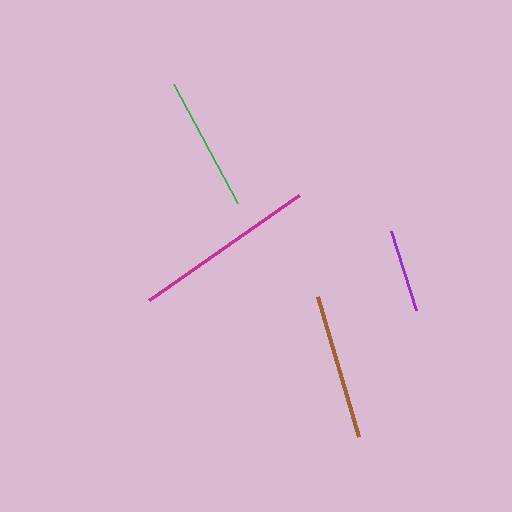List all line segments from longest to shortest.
From longest to shortest: magenta, brown, green, purple.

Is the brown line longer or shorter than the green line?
The brown line is longer than the green line.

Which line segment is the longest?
The magenta line is the longest at approximately 184 pixels.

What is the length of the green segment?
The green segment is approximately 135 pixels long.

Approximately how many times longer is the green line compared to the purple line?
The green line is approximately 1.6 times the length of the purple line.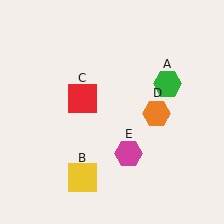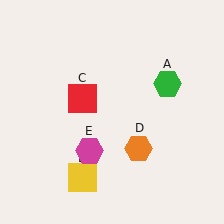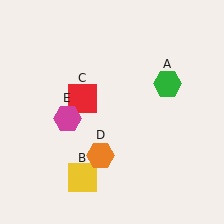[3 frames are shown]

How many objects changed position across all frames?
2 objects changed position: orange hexagon (object D), magenta hexagon (object E).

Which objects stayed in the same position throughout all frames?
Green hexagon (object A) and yellow square (object B) and red square (object C) remained stationary.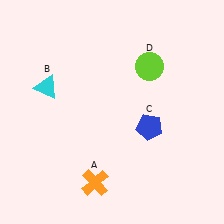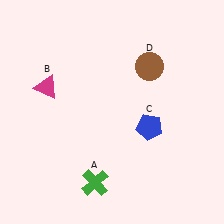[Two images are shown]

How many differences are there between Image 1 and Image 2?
There are 3 differences between the two images.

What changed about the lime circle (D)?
In Image 1, D is lime. In Image 2, it changed to brown.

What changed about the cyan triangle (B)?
In Image 1, B is cyan. In Image 2, it changed to magenta.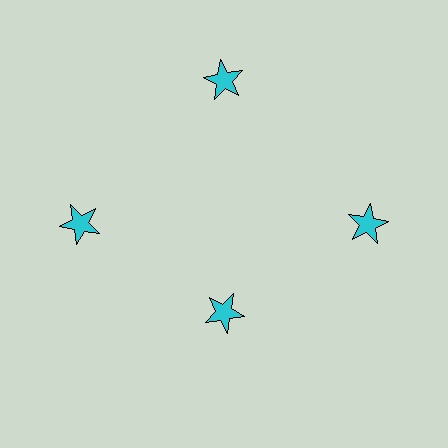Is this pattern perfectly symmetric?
No. The 4 cyan stars are arranged in a ring, but one element near the 6 o'clock position is pulled inward toward the center, breaking the 4-fold rotational symmetry.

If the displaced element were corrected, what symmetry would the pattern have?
It would have 4-fold rotational symmetry — the pattern would map onto itself every 90 degrees.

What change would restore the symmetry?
The symmetry would be restored by moving it outward, back onto the ring so that all 4 stars sit at equal angles and equal distance from the center.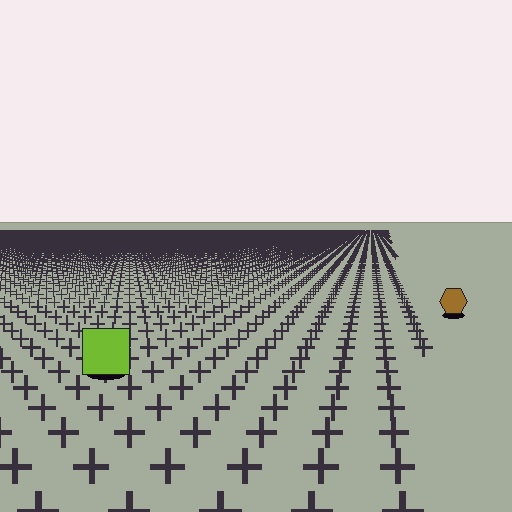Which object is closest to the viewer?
The lime square is closest. The texture marks near it are larger and more spread out.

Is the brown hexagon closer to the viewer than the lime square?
No. The lime square is closer — you can tell from the texture gradient: the ground texture is coarser near it.